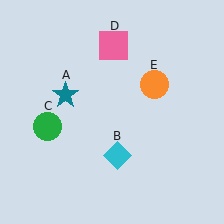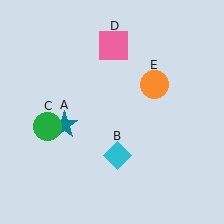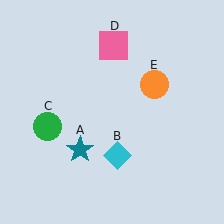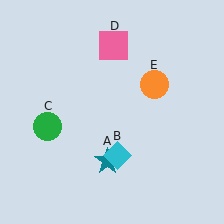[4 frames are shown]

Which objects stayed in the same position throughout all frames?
Cyan diamond (object B) and green circle (object C) and pink square (object D) and orange circle (object E) remained stationary.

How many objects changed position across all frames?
1 object changed position: teal star (object A).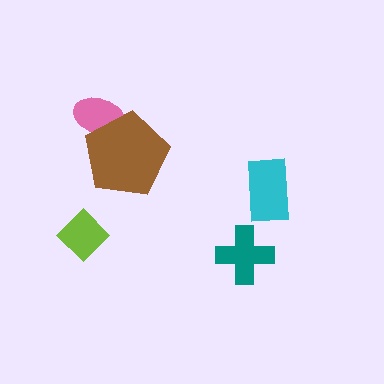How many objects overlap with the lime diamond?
0 objects overlap with the lime diamond.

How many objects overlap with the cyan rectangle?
0 objects overlap with the cyan rectangle.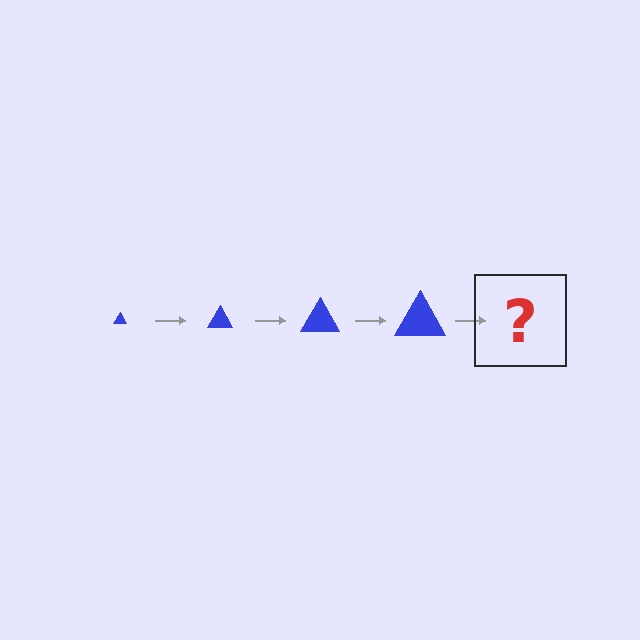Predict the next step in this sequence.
The next step is a blue triangle, larger than the previous one.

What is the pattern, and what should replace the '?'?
The pattern is that the triangle gets progressively larger each step. The '?' should be a blue triangle, larger than the previous one.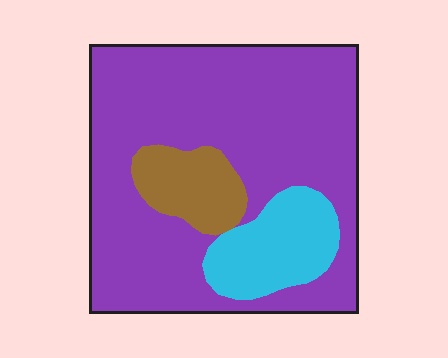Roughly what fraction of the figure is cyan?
Cyan covers about 15% of the figure.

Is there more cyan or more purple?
Purple.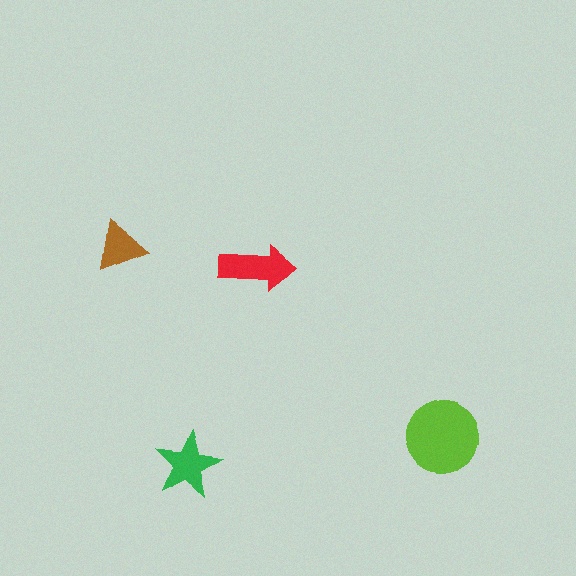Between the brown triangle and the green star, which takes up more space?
The green star.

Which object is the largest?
The lime circle.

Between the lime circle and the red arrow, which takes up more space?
The lime circle.